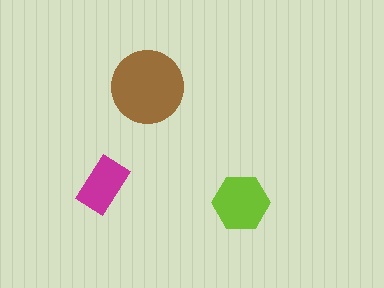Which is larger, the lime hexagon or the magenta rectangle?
The lime hexagon.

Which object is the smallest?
The magenta rectangle.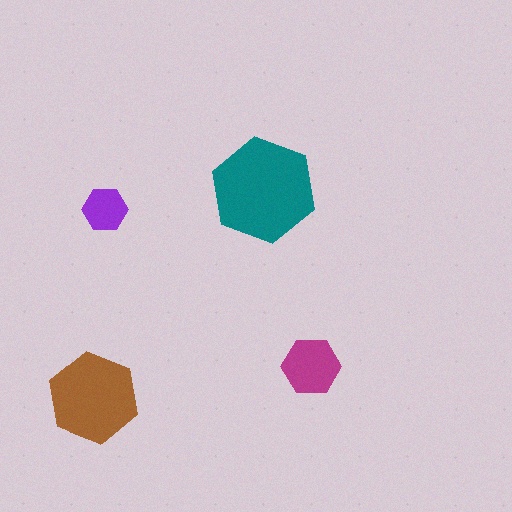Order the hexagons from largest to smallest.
the teal one, the brown one, the magenta one, the purple one.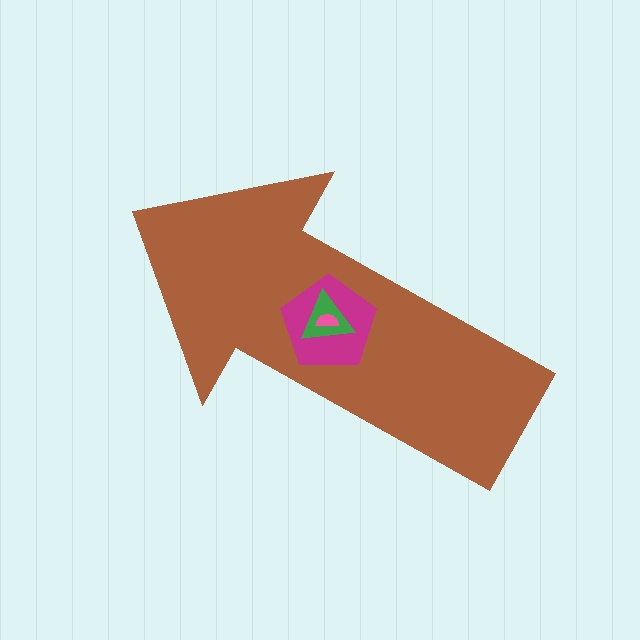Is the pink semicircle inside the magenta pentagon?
Yes.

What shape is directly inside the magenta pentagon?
The green triangle.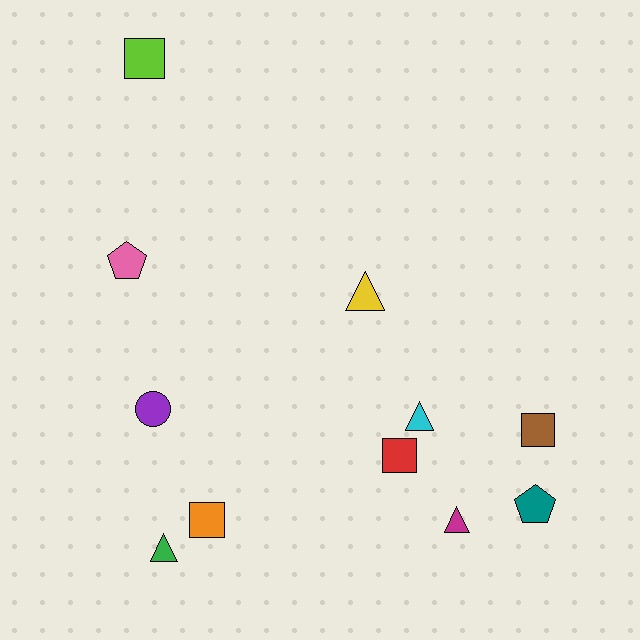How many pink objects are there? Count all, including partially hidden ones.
There is 1 pink object.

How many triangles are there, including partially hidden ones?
There are 4 triangles.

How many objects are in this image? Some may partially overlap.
There are 11 objects.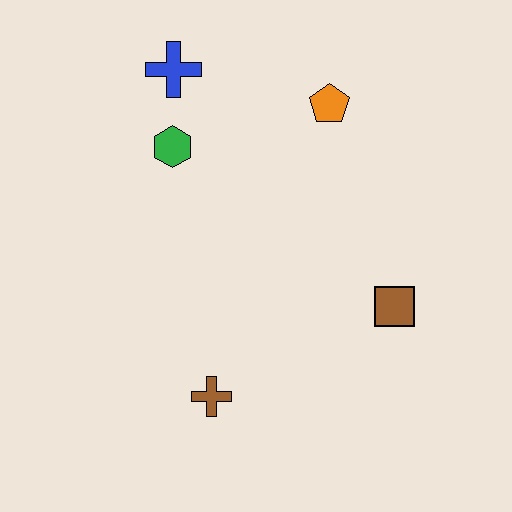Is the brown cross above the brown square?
No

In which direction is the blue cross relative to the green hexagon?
The blue cross is above the green hexagon.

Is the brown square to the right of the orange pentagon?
Yes